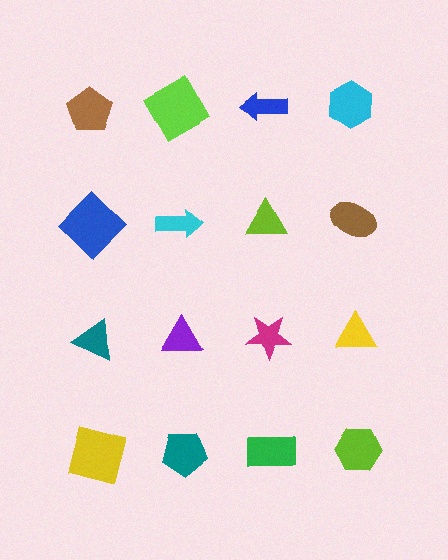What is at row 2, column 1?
A blue diamond.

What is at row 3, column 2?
A purple triangle.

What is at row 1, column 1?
A brown pentagon.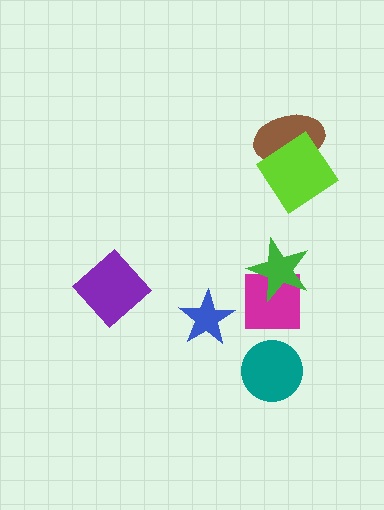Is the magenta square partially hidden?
Yes, it is partially covered by another shape.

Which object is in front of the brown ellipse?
The lime diamond is in front of the brown ellipse.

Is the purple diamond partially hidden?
No, no other shape covers it.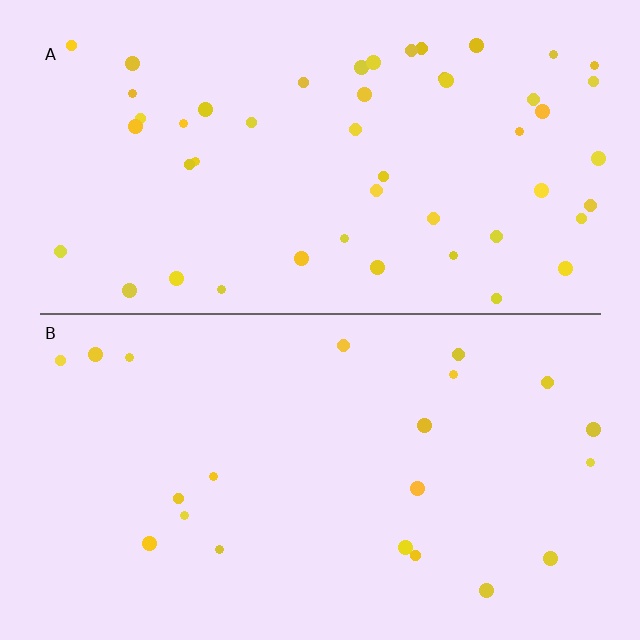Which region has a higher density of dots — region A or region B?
A (the top).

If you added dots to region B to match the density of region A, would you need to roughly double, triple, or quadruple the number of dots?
Approximately double.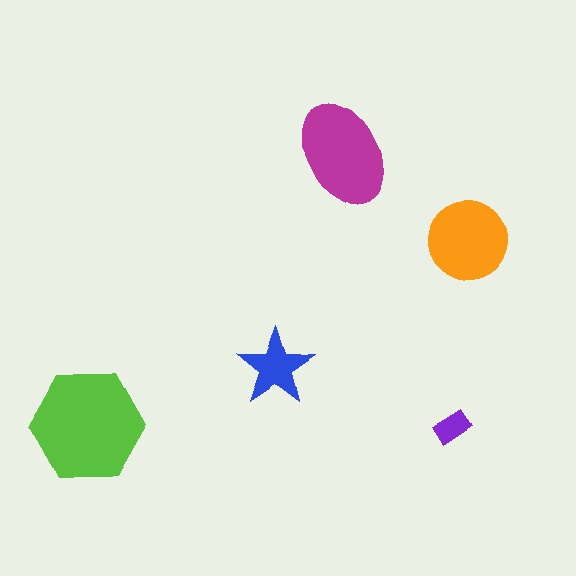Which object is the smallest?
The purple rectangle.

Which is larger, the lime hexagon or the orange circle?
The lime hexagon.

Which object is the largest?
The lime hexagon.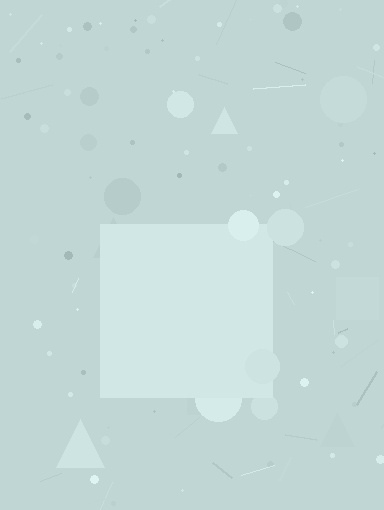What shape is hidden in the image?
A square is hidden in the image.